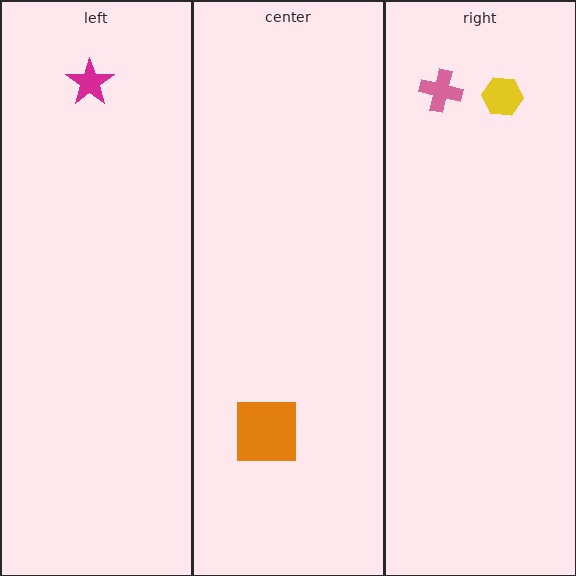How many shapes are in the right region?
2.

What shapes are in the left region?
The magenta star.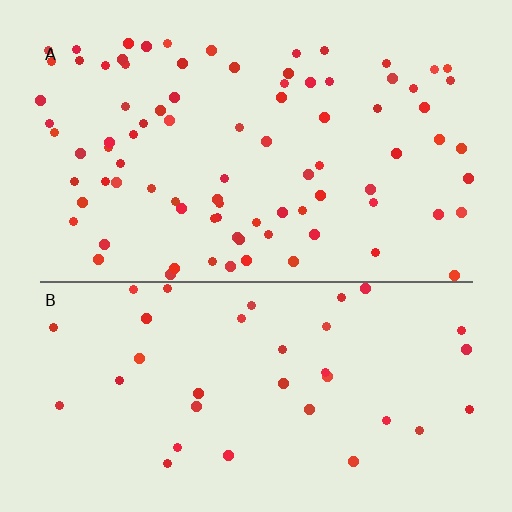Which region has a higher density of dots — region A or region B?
A (the top).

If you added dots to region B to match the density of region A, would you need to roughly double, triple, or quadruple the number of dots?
Approximately double.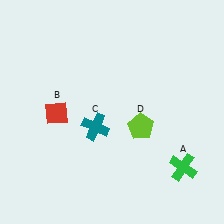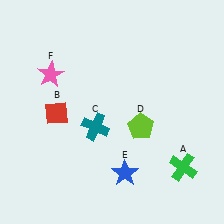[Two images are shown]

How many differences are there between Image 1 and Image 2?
There are 2 differences between the two images.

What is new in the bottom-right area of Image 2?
A blue star (E) was added in the bottom-right area of Image 2.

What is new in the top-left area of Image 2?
A pink star (F) was added in the top-left area of Image 2.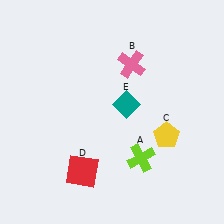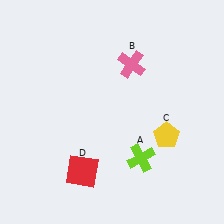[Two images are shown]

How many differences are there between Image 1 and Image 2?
There is 1 difference between the two images.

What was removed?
The teal diamond (E) was removed in Image 2.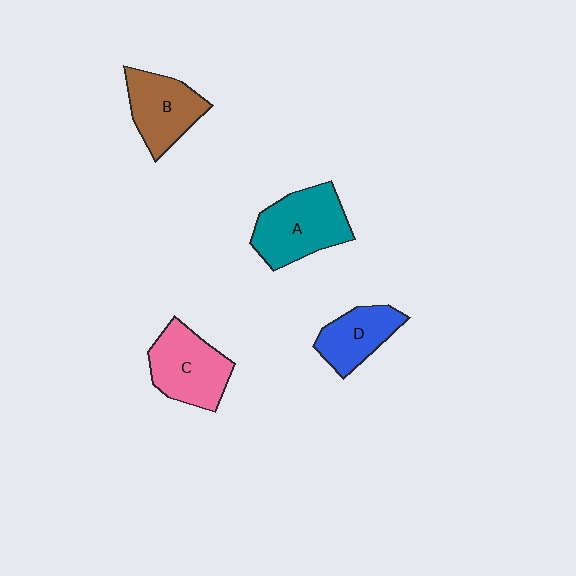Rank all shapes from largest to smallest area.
From largest to smallest: A (teal), C (pink), B (brown), D (blue).